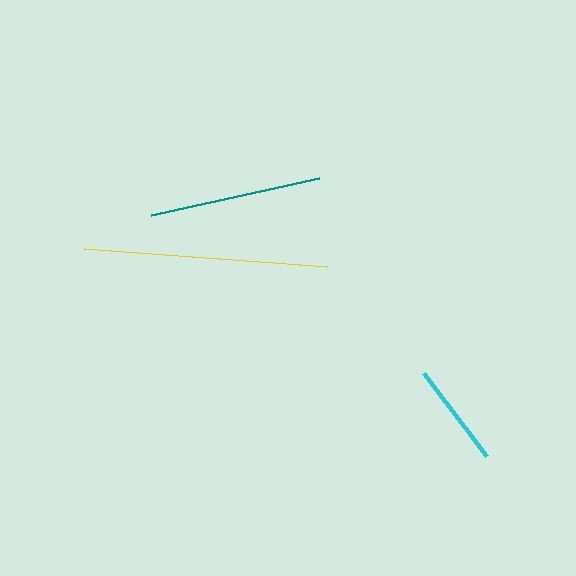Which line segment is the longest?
The yellow line is the longest at approximately 243 pixels.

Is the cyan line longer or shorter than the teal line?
The teal line is longer than the cyan line.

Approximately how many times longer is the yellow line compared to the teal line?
The yellow line is approximately 1.4 times the length of the teal line.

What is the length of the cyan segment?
The cyan segment is approximately 104 pixels long.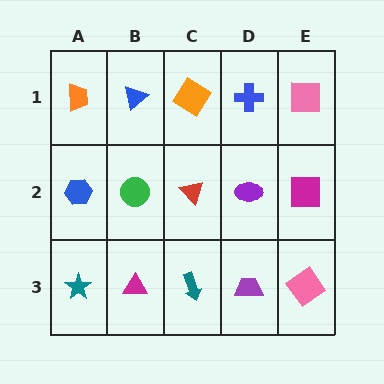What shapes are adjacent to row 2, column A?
An orange trapezoid (row 1, column A), a teal star (row 3, column A), a green circle (row 2, column B).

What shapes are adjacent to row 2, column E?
A pink square (row 1, column E), a pink diamond (row 3, column E), a purple ellipse (row 2, column D).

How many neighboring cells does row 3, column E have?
2.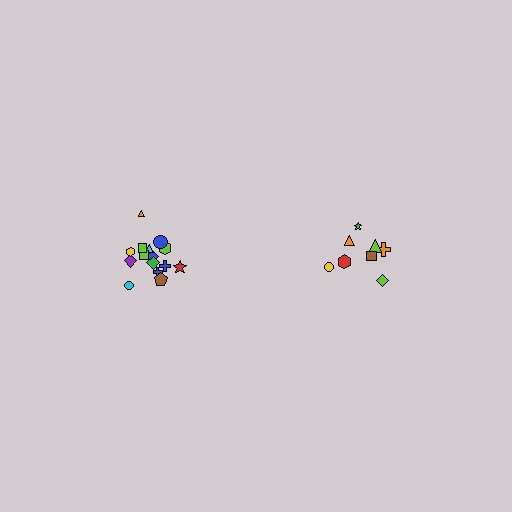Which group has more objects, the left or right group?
The left group.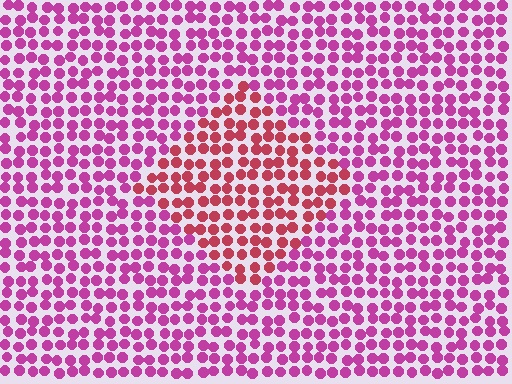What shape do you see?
I see a diamond.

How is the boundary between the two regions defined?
The boundary is defined purely by a slight shift in hue (about 35 degrees). Spacing, size, and orientation are identical on both sides.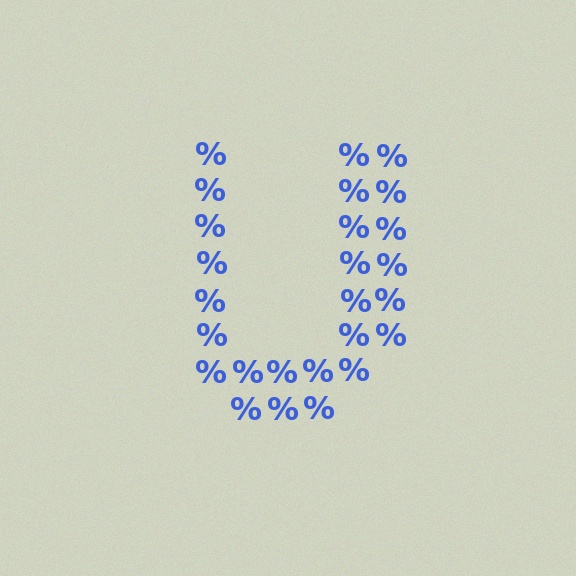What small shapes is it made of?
It is made of small percent signs.